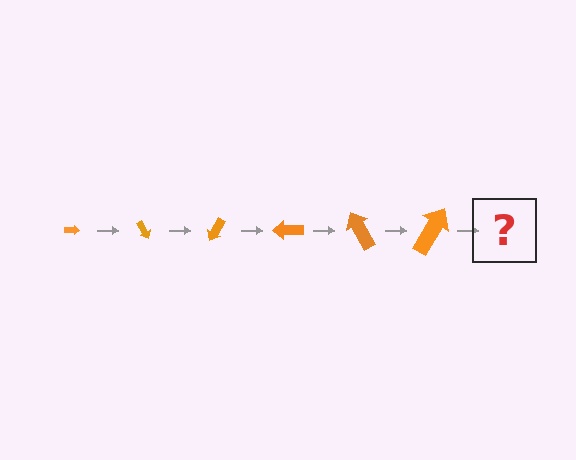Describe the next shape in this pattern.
It should be an arrow, larger than the previous one and rotated 360 degrees from the start.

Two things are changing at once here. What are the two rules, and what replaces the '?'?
The two rules are that the arrow grows larger each step and it rotates 60 degrees each step. The '?' should be an arrow, larger than the previous one and rotated 360 degrees from the start.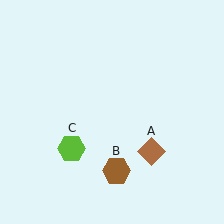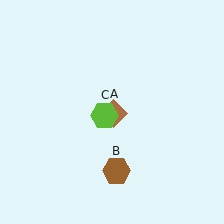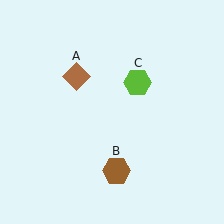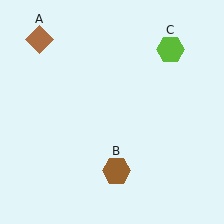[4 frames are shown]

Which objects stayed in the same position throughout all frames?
Brown hexagon (object B) remained stationary.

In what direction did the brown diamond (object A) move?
The brown diamond (object A) moved up and to the left.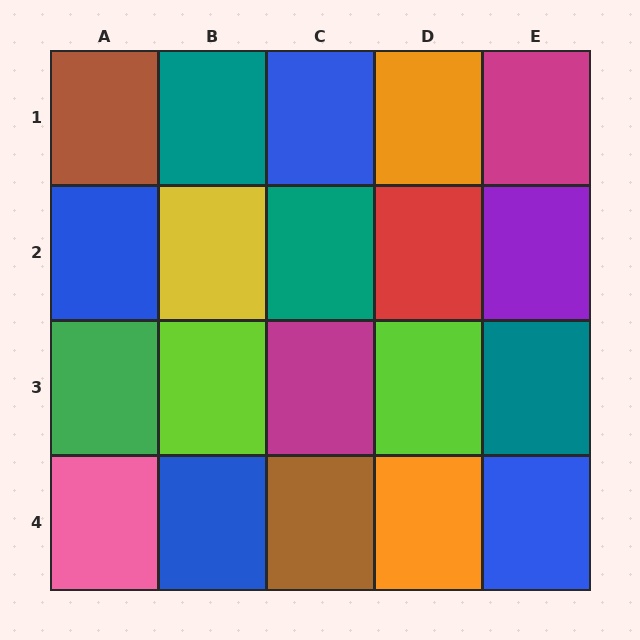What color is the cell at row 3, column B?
Lime.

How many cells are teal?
3 cells are teal.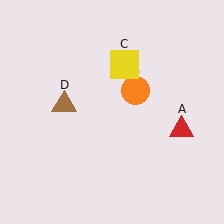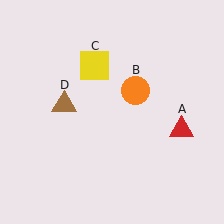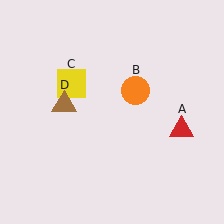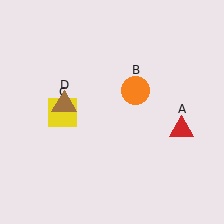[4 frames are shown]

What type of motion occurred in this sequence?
The yellow square (object C) rotated counterclockwise around the center of the scene.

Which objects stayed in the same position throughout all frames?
Red triangle (object A) and orange circle (object B) and brown triangle (object D) remained stationary.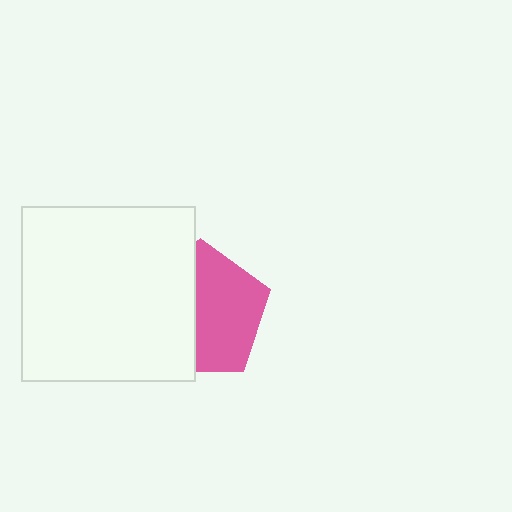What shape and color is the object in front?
The object in front is a white square.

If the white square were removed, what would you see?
You would see the complete pink pentagon.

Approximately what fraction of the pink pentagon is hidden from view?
Roughly 45% of the pink pentagon is hidden behind the white square.